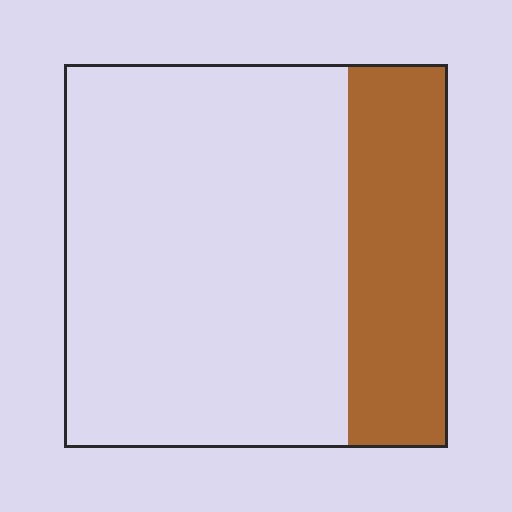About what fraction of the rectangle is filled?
About one quarter (1/4).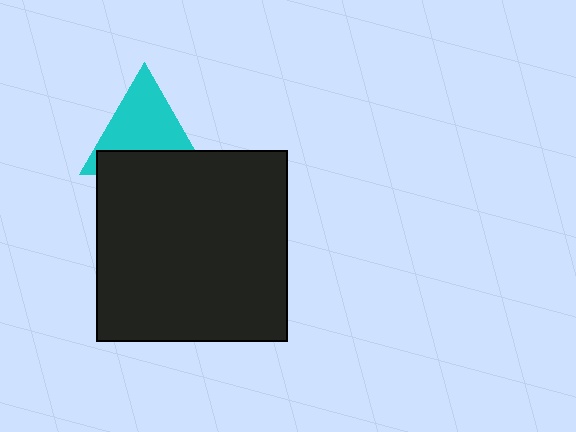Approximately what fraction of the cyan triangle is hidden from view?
Roughly 37% of the cyan triangle is hidden behind the black square.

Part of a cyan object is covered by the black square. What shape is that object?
It is a triangle.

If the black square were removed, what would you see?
You would see the complete cyan triangle.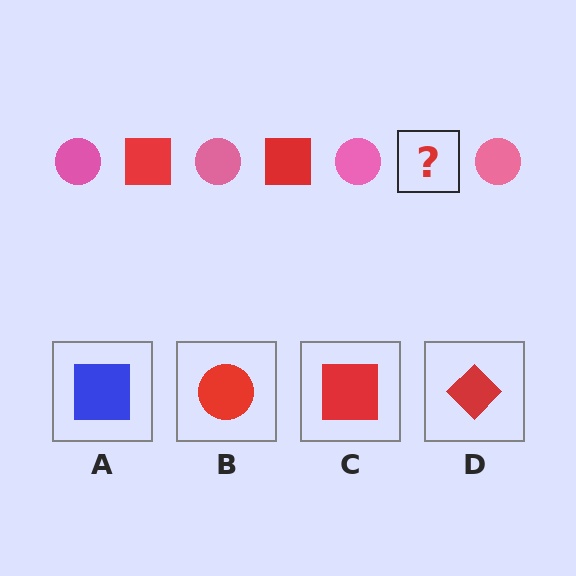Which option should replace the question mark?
Option C.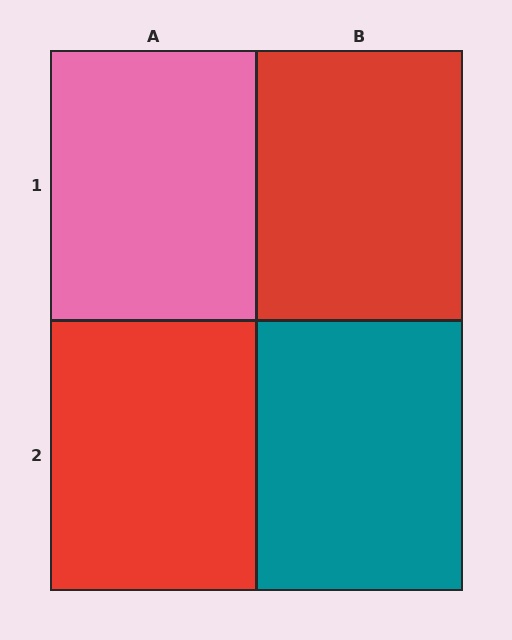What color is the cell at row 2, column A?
Red.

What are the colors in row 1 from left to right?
Pink, red.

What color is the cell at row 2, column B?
Teal.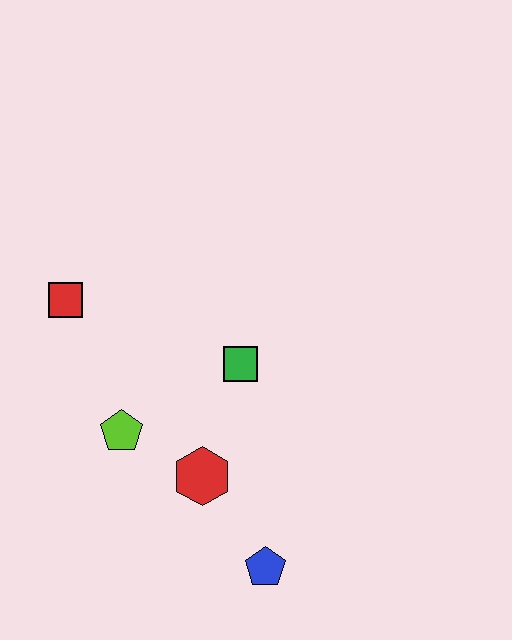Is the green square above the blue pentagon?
Yes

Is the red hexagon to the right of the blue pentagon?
No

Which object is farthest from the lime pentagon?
The blue pentagon is farthest from the lime pentagon.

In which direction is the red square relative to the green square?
The red square is to the left of the green square.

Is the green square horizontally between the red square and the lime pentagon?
No